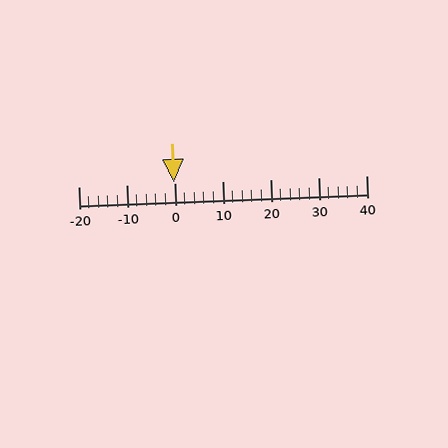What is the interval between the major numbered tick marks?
The major tick marks are spaced 10 units apart.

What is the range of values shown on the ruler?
The ruler shows values from -20 to 40.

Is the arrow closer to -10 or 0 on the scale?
The arrow is closer to 0.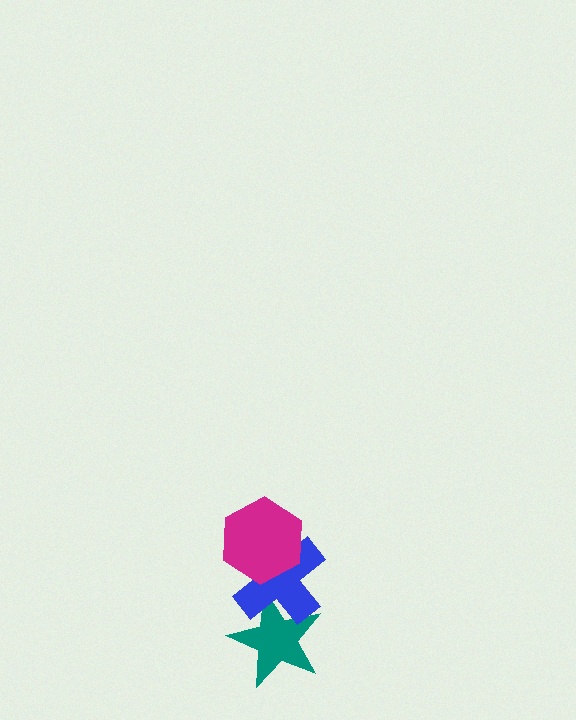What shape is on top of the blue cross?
The magenta hexagon is on top of the blue cross.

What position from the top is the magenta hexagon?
The magenta hexagon is 1st from the top.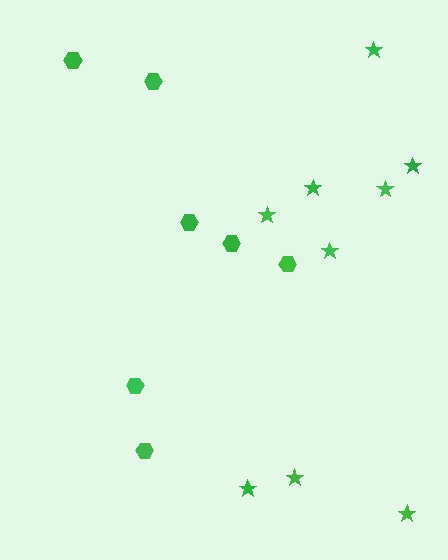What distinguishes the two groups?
There are 2 groups: one group of stars (9) and one group of hexagons (7).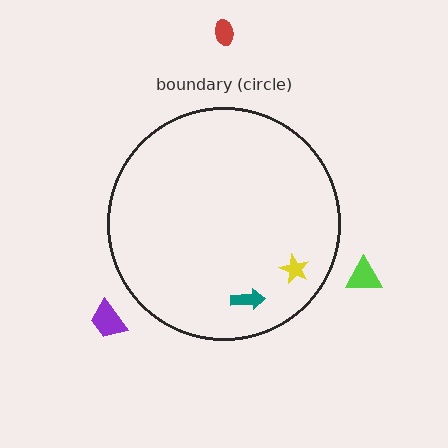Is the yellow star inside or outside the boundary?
Inside.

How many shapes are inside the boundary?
2 inside, 3 outside.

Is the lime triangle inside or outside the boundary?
Outside.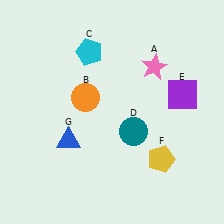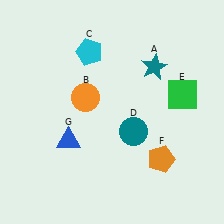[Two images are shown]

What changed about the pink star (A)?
In Image 1, A is pink. In Image 2, it changed to teal.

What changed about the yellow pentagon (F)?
In Image 1, F is yellow. In Image 2, it changed to orange.